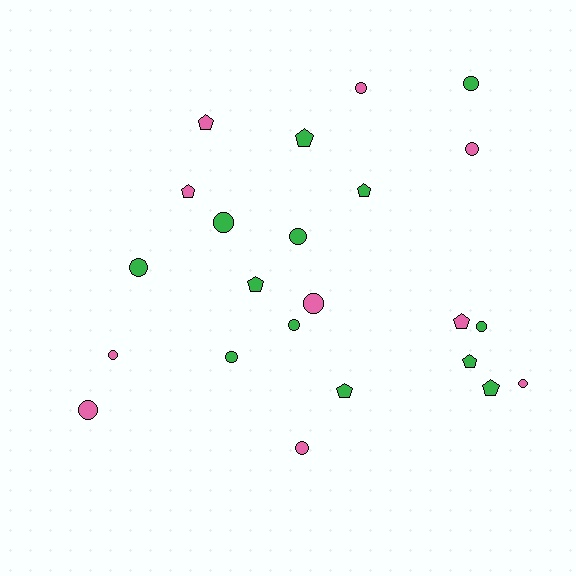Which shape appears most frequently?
Circle, with 14 objects.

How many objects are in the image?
There are 23 objects.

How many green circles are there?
There are 7 green circles.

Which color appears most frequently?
Green, with 13 objects.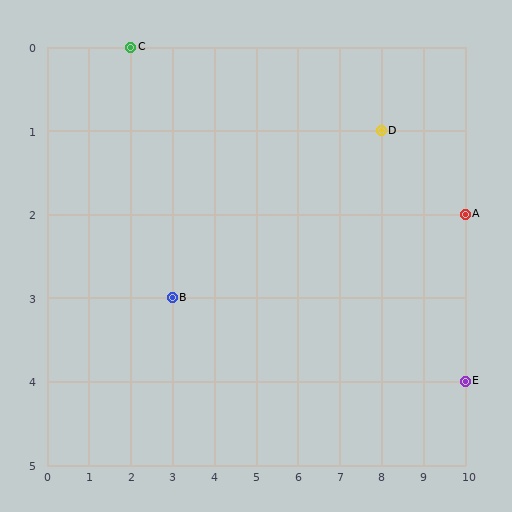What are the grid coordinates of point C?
Point C is at grid coordinates (2, 0).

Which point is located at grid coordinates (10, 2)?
Point A is at (10, 2).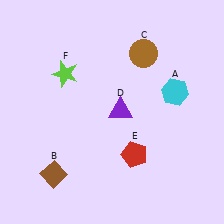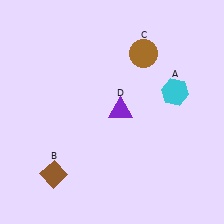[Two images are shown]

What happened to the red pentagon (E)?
The red pentagon (E) was removed in Image 2. It was in the bottom-right area of Image 1.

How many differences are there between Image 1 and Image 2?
There are 2 differences between the two images.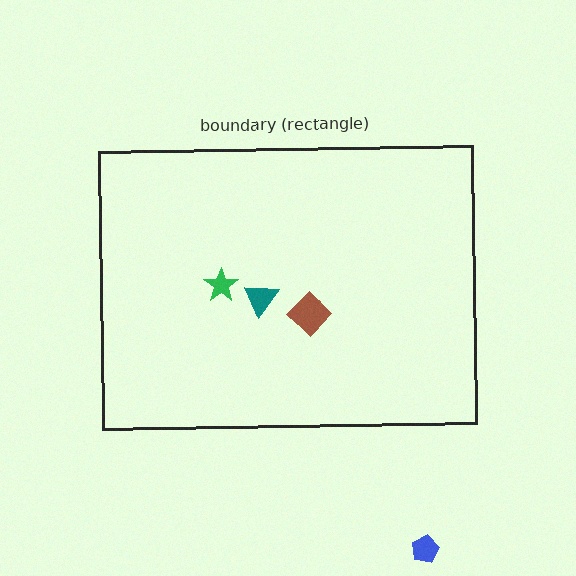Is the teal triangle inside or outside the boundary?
Inside.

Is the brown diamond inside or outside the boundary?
Inside.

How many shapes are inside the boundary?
3 inside, 1 outside.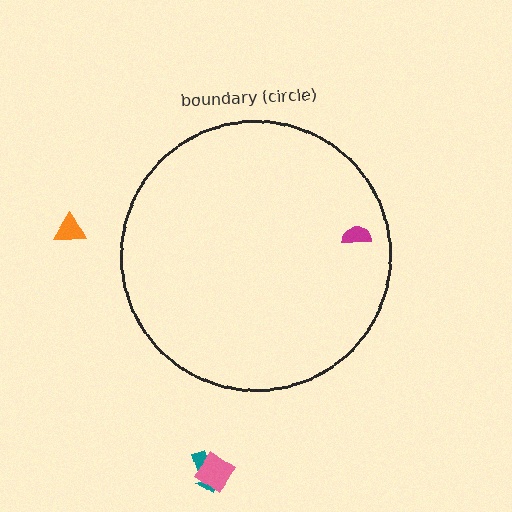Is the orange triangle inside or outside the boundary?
Outside.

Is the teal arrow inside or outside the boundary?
Outside.